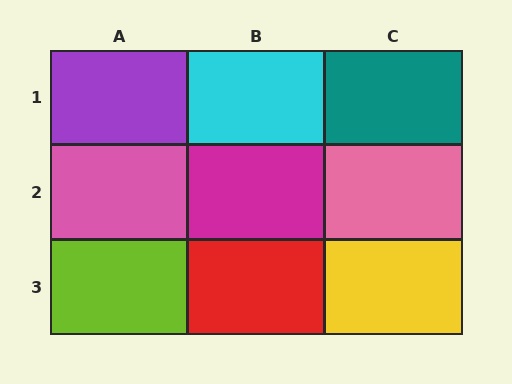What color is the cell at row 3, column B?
Red.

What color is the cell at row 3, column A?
Lime.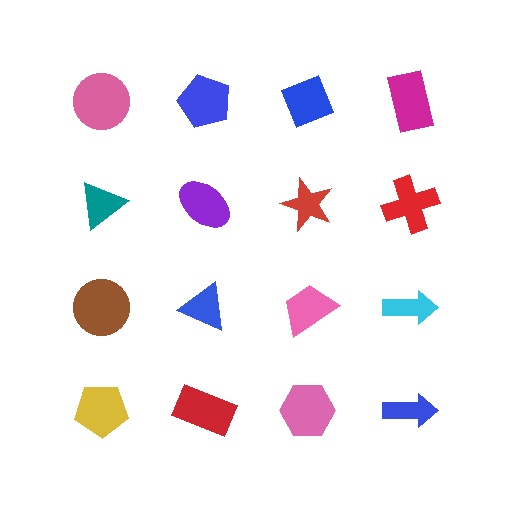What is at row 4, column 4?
A blue arrow.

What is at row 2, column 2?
A purple ellipse.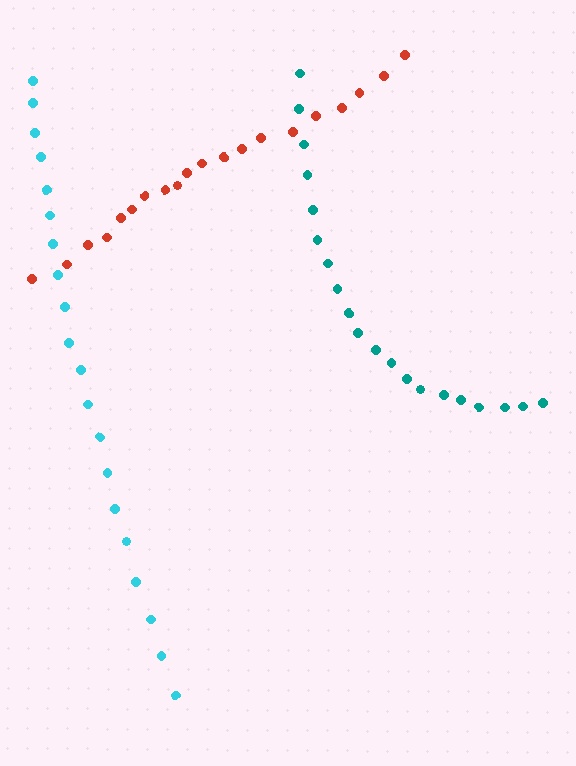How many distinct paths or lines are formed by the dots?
There are 3 distinct paths.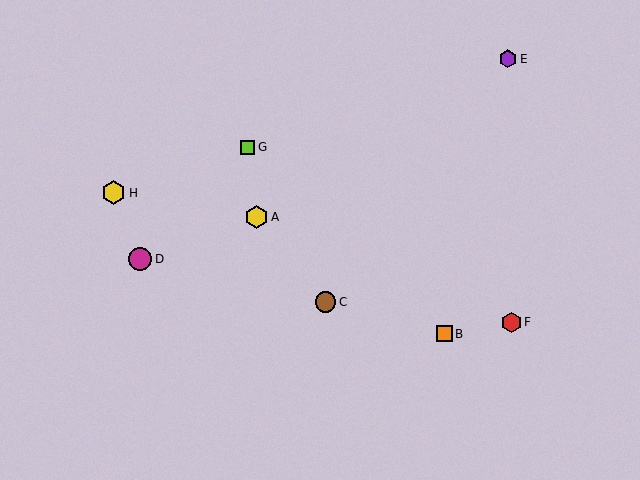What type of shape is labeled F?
Shape F is a red hexagon.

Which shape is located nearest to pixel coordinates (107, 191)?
The yellow hexagon (labeled H) at (114, 193) is nearest to that location.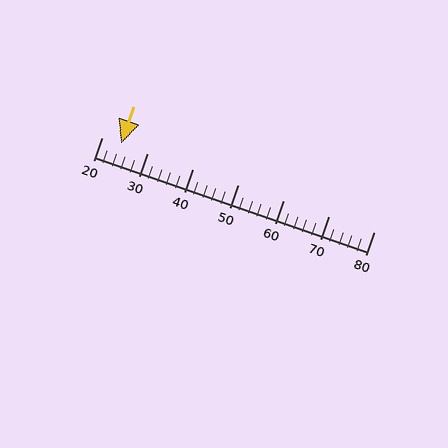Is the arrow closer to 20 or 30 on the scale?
The arrow is closer to 20.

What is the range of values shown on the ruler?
The ruler shows values from 20 to 80.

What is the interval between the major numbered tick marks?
The major tick marks are spaced 10 units apart.